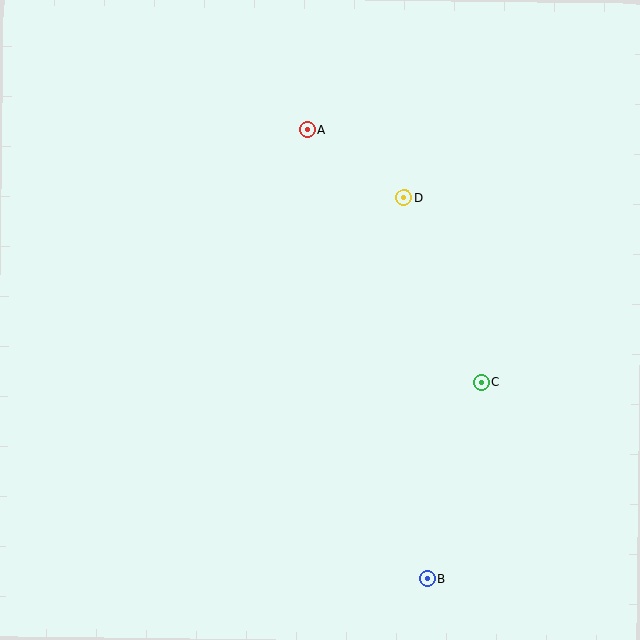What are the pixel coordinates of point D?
Point D is at (404, 198).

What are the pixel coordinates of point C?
Point C is at (482, 382).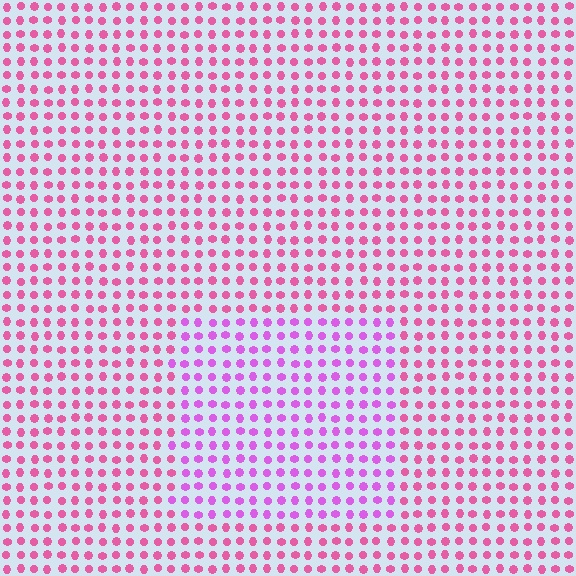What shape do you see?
I see a rectangle.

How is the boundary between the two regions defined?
The boundary is defined purely by a slight shift in hue (about 33 degrees). Spacing, size, and orientation are identical on both sides.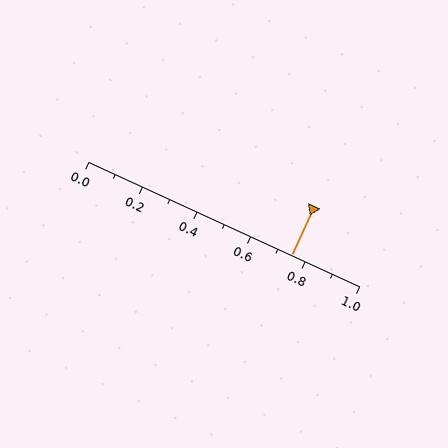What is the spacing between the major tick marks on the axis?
The major ticks are spaced 0.2 apart.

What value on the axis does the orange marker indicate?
The marker indicates approximately 0.75.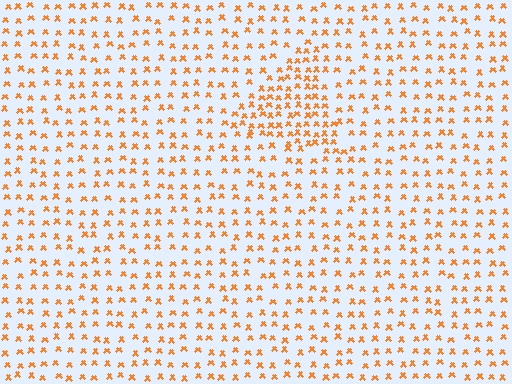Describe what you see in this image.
The image contains small orange elements arranged at two different densities. A triangle-shaped region is visible where the elements are more densely packed than the surrounding area.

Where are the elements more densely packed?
The elements are more densely packed inside the triangle boundary.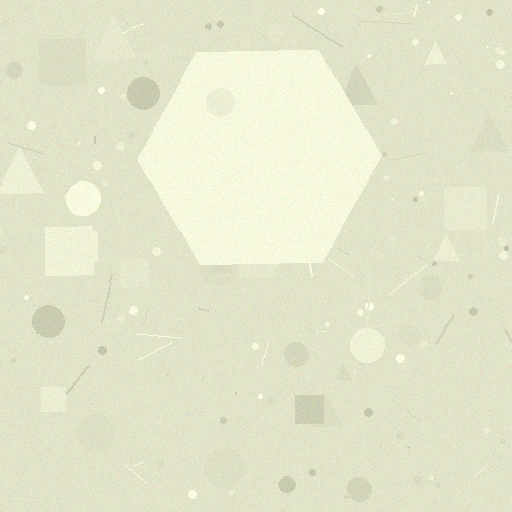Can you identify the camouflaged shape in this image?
The camouflaged shape is a hexagon.